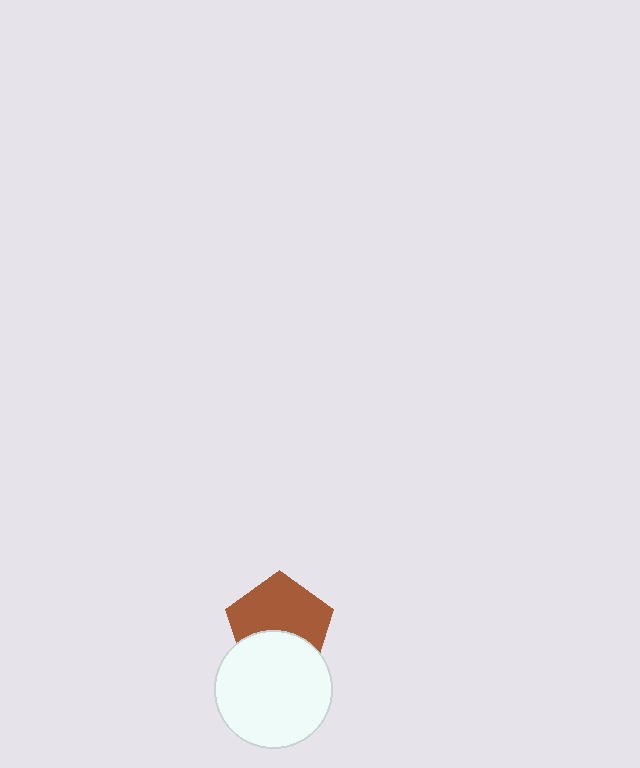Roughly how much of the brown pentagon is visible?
About half of it is visible (roughly 62%).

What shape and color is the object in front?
The object in front is a white circle.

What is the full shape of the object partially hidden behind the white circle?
The partially hidden object is a brown pentagon.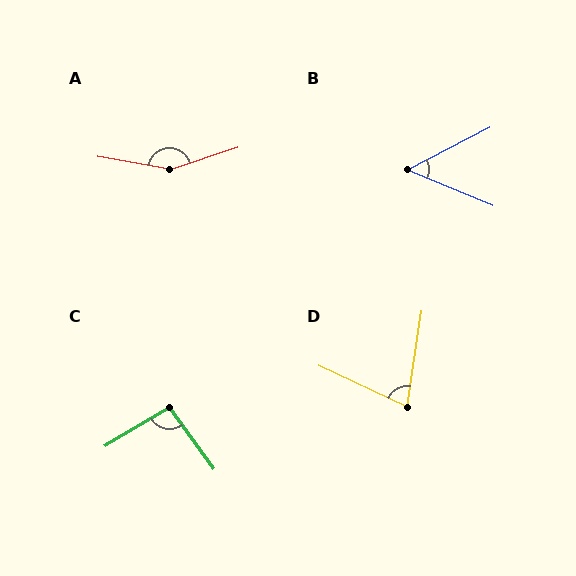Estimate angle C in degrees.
Approximately 95 degrees.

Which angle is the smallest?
B, at approximately 50 degrees.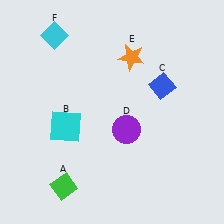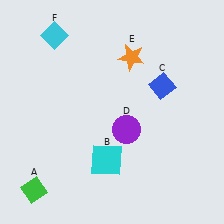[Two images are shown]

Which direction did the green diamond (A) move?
The green diamond (A) moved left.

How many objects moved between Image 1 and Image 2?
2 objects moved between the two images.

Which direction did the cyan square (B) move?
The cyan square (B) moved right.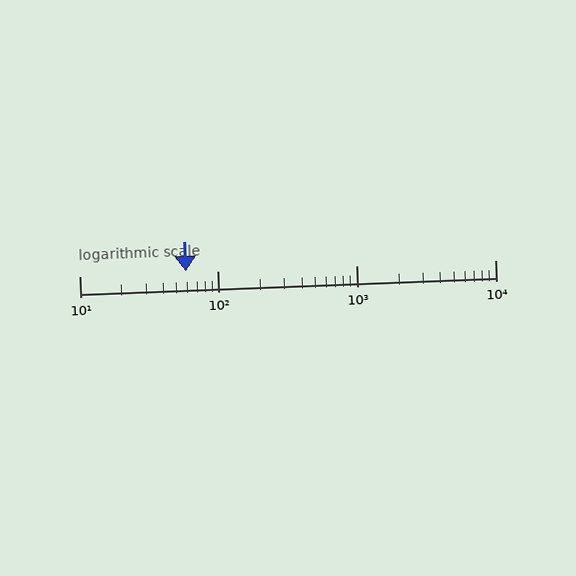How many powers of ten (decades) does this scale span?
The scale spans 3 decades, from 10 to 10000.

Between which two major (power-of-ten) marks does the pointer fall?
The pointer is between 10 and 100.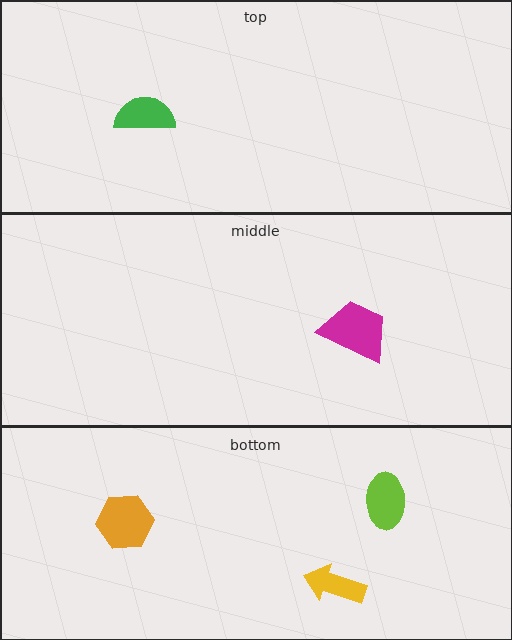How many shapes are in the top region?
1.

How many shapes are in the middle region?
1.